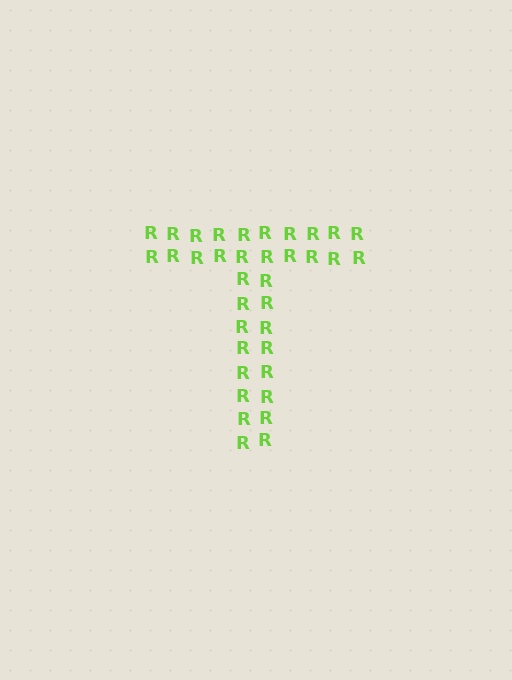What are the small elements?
The small elements are letter R's.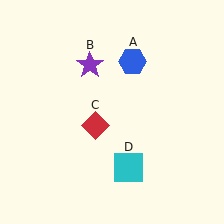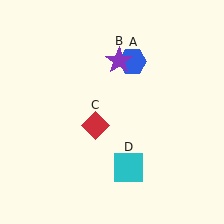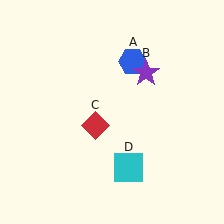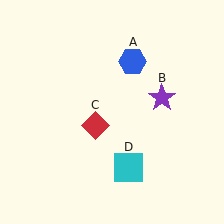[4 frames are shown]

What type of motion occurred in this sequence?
The purple star (object B) rotated clockwise around the center of the scene.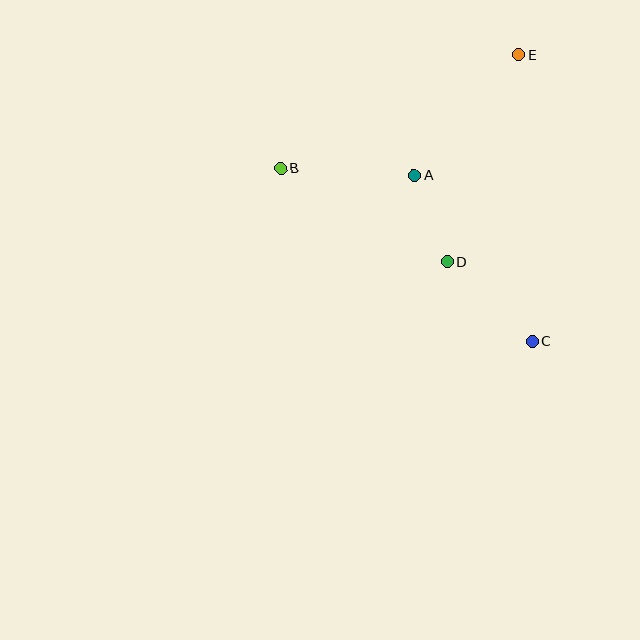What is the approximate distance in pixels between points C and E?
The distance between C and E is approximately 287 pixels.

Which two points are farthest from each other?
Points B and C are farthest from each other.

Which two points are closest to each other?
Points A and D are closest to each other.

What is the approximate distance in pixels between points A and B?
The distance between A and B is approximately 133 pixels.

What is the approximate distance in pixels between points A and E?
The distance between A and E is approximately 159 pixels.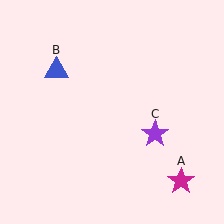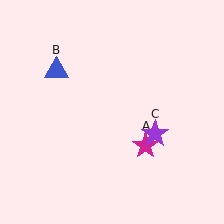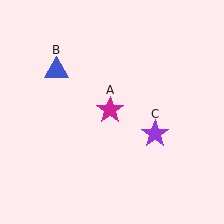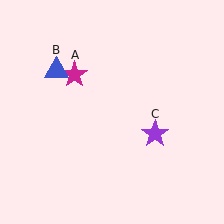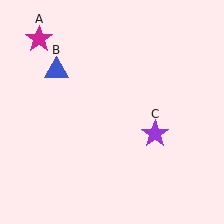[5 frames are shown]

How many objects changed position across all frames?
1 object changed position: magenta star (object A).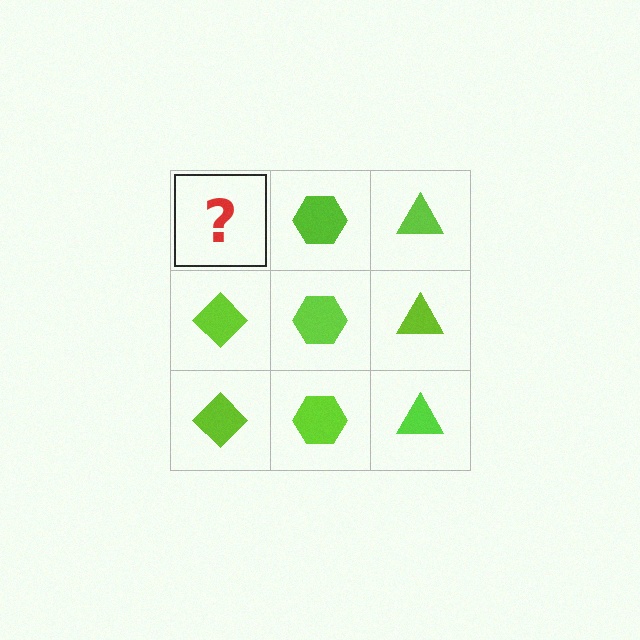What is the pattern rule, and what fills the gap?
The rule is that each column has a consistent shape. The gap should be filled with a lime diamond.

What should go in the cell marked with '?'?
The missing cell should contain a lime diamond.